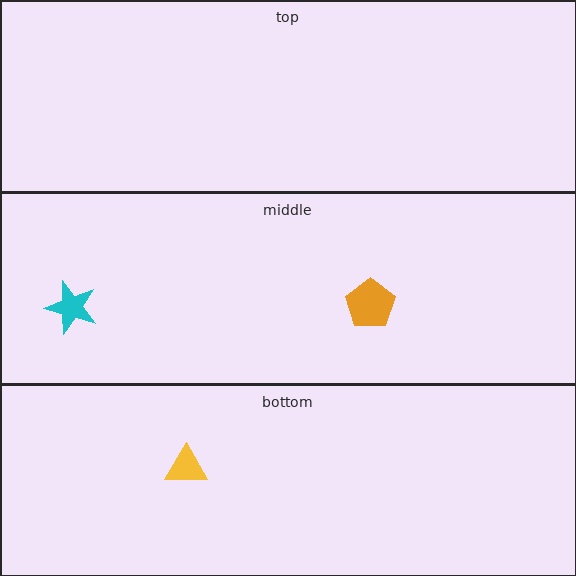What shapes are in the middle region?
The orange pentagon, the cyan star.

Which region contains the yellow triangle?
The bottom region.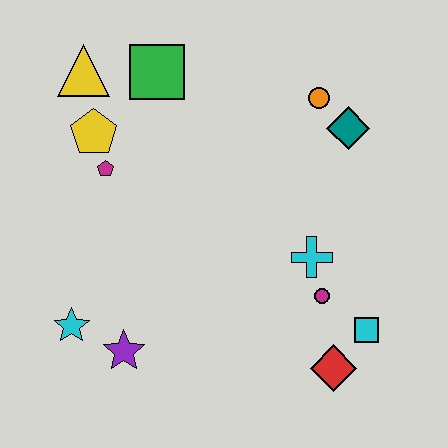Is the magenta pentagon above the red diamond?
Yes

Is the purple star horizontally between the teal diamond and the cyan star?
Yes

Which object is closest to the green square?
The yellow triangle is closest to the green square.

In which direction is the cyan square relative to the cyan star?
The cyan square is to the right of the cyan star.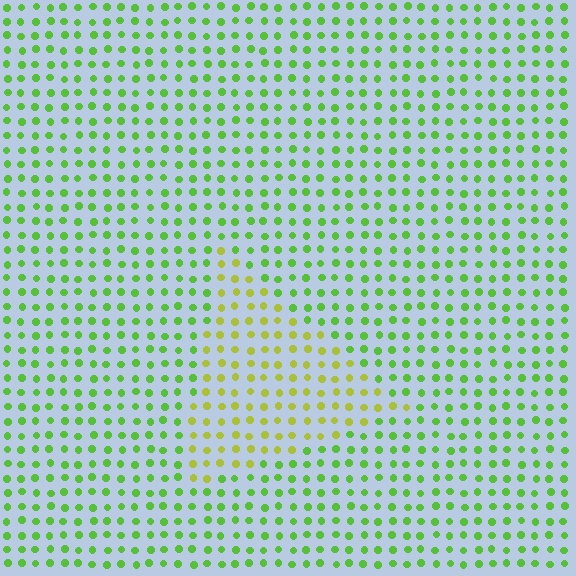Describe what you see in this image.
The image is filled with small lime elements in a uniform arrangement. A triangle-shaped region is visible where the elements are tinted to a slightly different hue, forming a subtle color boundary.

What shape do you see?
I see a triangle.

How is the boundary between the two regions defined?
The boundary is defined purely by a slight shift in hue (about 38 degrees). Spacing, size, and orientation are identical on both sides.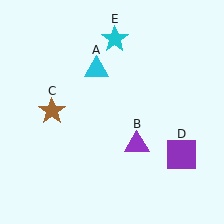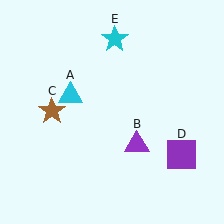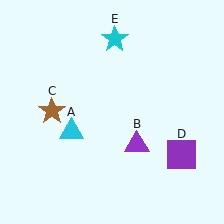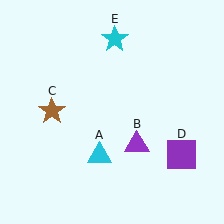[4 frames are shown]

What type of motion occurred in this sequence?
The cyan triangle (object A) rotated counterclockwise around the center of the scene.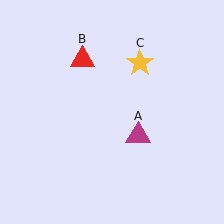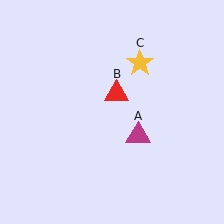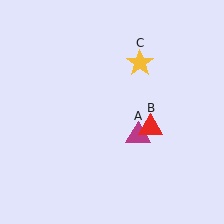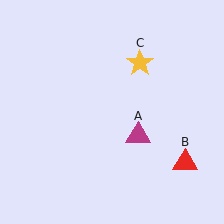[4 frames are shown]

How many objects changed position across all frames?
1 object changed position: red triangle (object B).